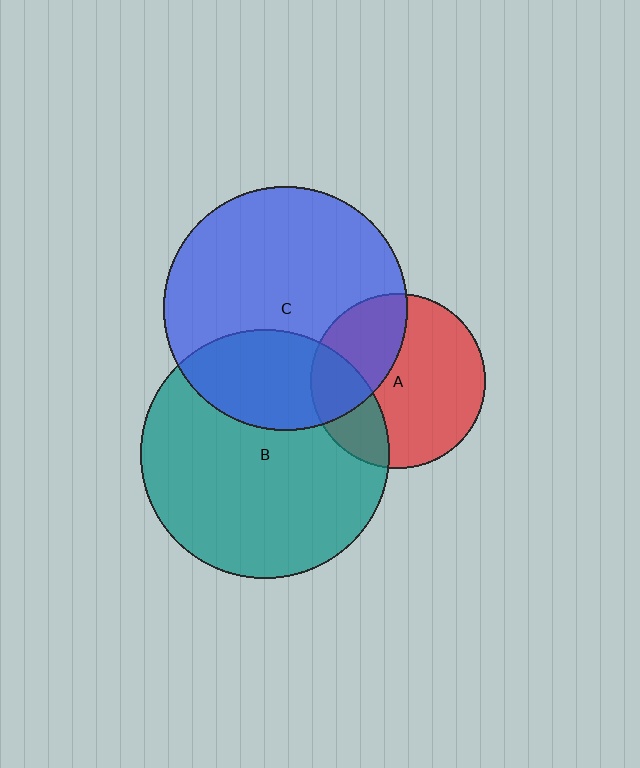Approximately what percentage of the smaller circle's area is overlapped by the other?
Approximately 25%.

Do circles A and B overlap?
Yes.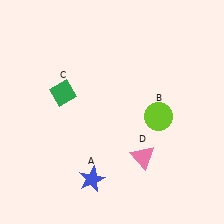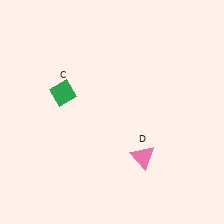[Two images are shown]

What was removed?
The lime circle (B), the blue star (A) were removed in Image 2.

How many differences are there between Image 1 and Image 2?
There are 2 differences between the two images.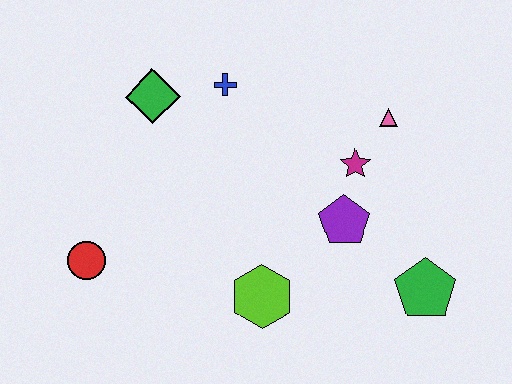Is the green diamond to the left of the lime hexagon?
Yes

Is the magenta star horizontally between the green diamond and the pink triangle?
Yes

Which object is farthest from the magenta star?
The red circle is farthest from the magenta star.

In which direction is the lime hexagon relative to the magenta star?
The lime hexagon is below the magenta star.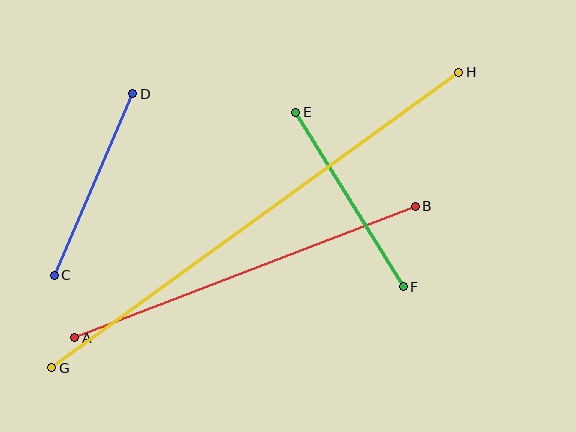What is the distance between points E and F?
The distance is approximately 205 pixels.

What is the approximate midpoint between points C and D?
The midpoint is at approximately (94, 185) pixels.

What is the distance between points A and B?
The distance is approximately 365 pixels.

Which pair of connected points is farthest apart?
Points G and H are farthest apart.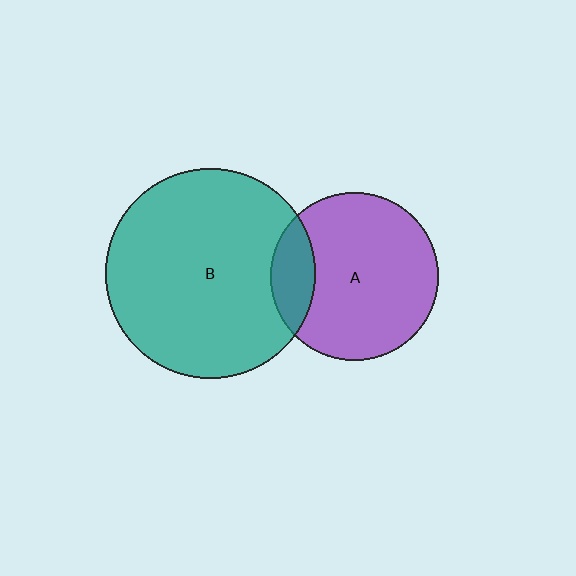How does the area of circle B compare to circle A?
Approximately 1.6 times.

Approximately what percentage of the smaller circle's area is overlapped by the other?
Approximately 15%.